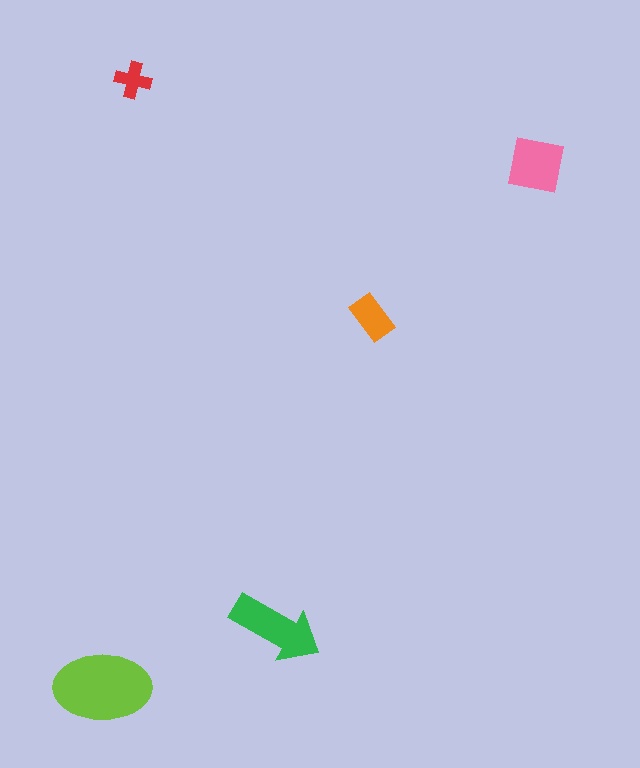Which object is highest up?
The red cross is topmost.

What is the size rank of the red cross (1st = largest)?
5th.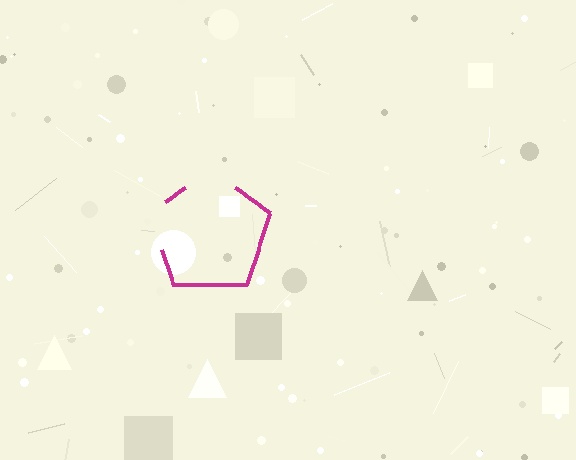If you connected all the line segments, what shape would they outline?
They would outline a pentagon.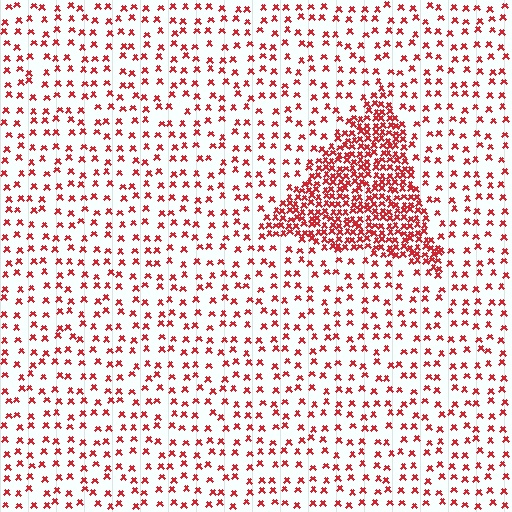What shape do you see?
I see a triangle.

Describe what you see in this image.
The image contains small red elements arranged at two different densities. A triangle-shaped region is visible where the elements are more densely packed than the surrounding area.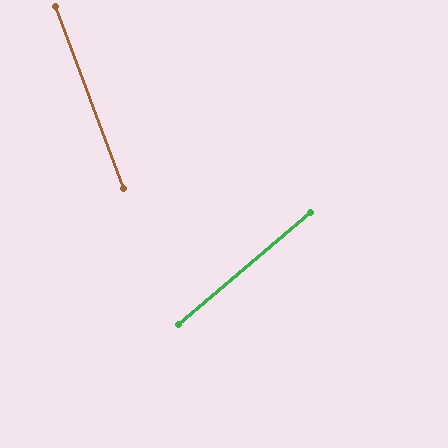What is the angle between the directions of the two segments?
Approximately 71 degrees.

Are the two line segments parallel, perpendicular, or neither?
Neither parallel nor perpendicular — they differ by about 71°.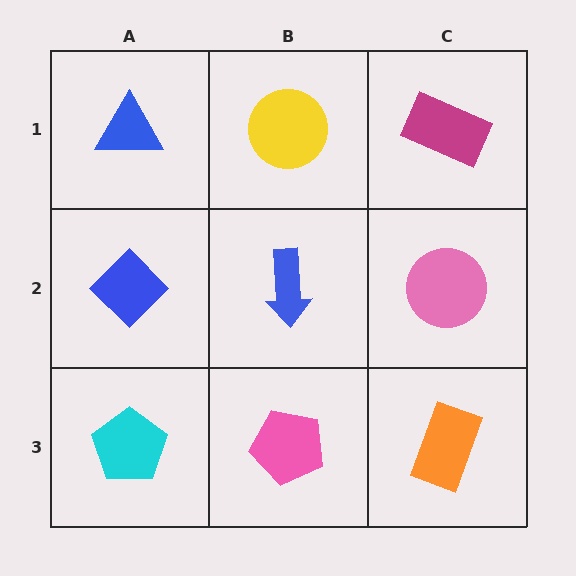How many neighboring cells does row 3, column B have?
3.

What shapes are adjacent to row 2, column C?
A magenta rectangle (row 1, column C), an orange rectangle (row 3, column C), a blue arrow (row 2, column B).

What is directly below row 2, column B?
A pink pentagon.